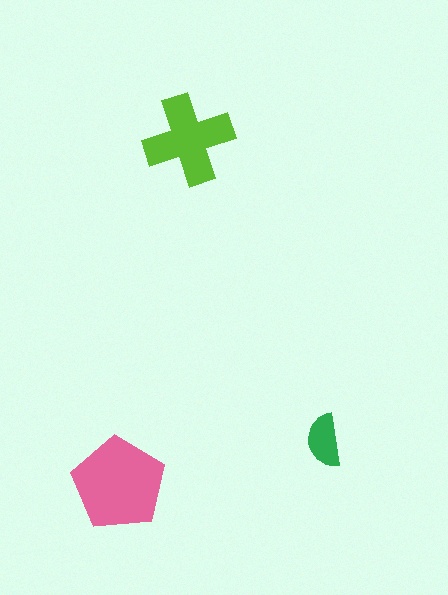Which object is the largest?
The pink pentagon.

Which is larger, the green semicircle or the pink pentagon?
The pink pentagon.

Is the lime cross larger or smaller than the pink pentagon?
Smaller.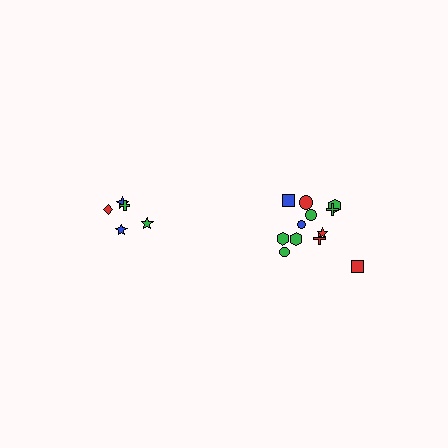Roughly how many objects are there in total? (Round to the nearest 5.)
Roughly 15 objects in total.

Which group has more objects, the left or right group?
The right group.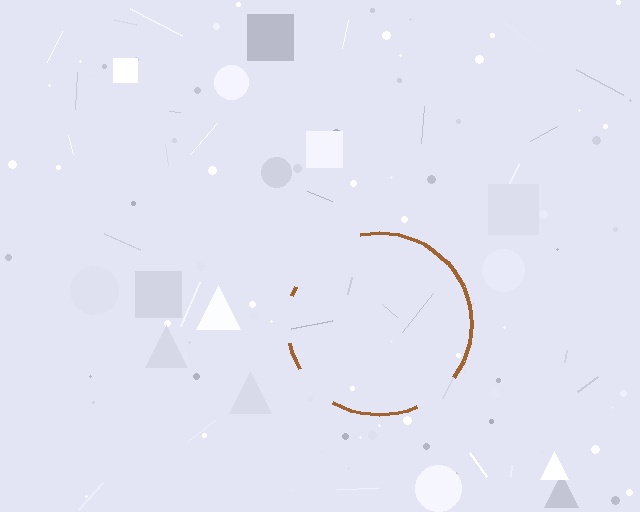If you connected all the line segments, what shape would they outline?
They would outline a circle.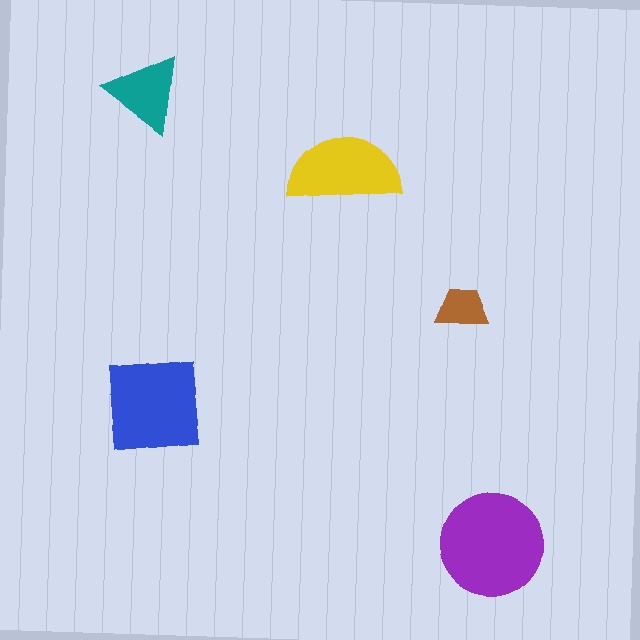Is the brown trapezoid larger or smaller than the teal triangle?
Smaller.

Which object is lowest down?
The purple circle is bottommost.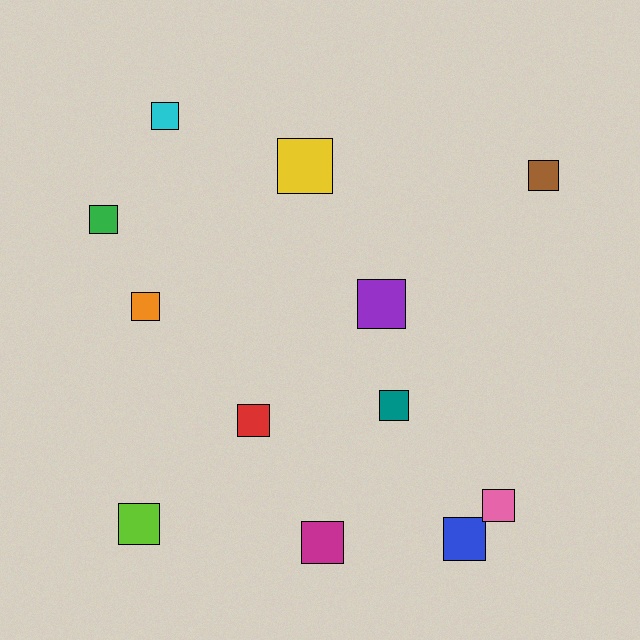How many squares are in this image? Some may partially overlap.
There are 12 squares.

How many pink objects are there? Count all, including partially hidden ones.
There is 1 pink object.